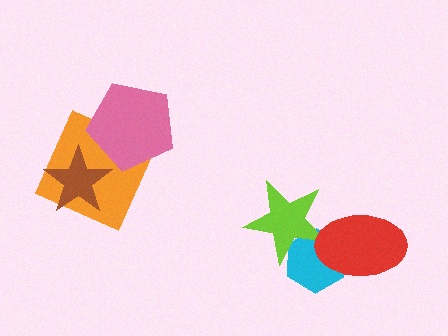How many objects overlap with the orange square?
2 objects overlap with the orange square.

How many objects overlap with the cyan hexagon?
2 objects overlap with the cyan hexagon.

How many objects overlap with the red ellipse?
2 objects overlap with the red ellipse.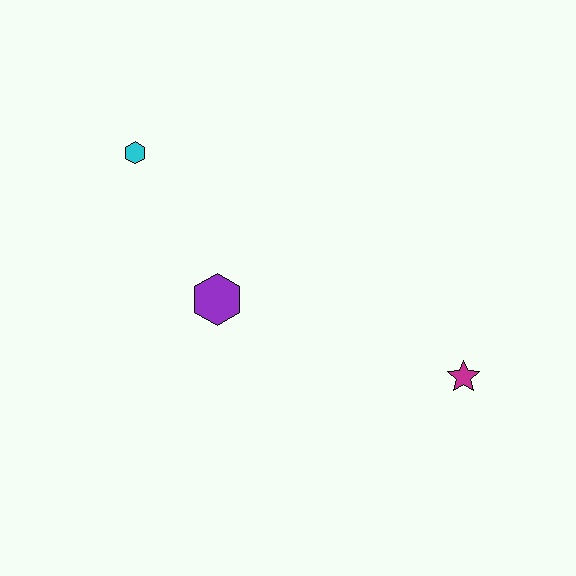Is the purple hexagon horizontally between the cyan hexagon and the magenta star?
Yes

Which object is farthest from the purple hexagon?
The magenta star is farthest from the purple hexagon.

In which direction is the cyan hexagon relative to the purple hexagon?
The cyan hexagon is above the purple hexagon.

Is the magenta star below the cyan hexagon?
Yes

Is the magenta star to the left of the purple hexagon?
No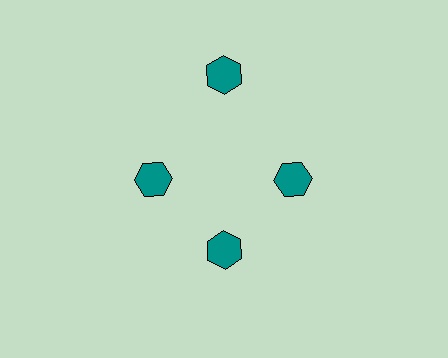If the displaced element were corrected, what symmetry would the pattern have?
It would have 4-fold rotational symmetry — the pattern would map onto itself every 90 degrees.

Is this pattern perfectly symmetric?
No. The 4 teal hexagons are arranged in a ring, but one element near the 12 o'clock position is pushed outward from the center, breaking the 4-fold rotational symmetry.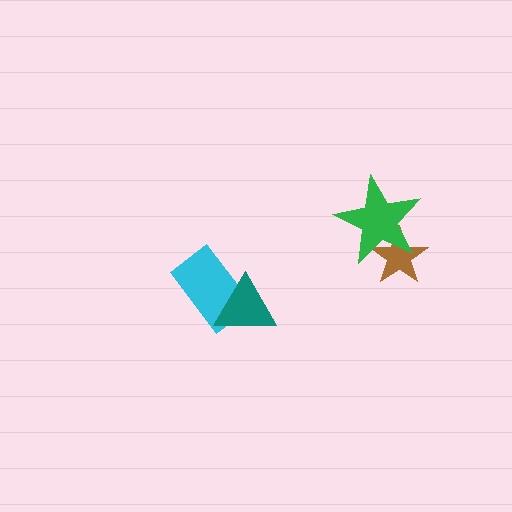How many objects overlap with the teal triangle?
1 object overlaps with the teal triangle.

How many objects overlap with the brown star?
1 object overlaps with the brown star.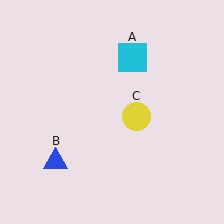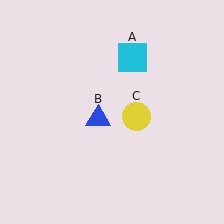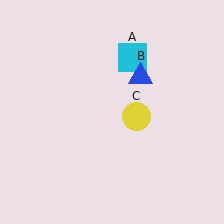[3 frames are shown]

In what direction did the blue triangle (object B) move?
The blue triangle (object B) moved up and to the right.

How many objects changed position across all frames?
1 object changed position: blue triangle (object B).